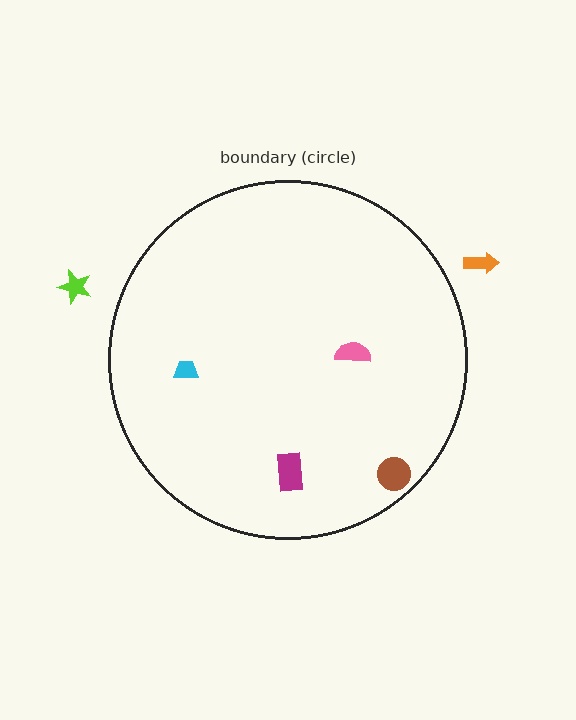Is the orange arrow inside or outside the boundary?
Outside.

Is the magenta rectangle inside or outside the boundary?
Inside.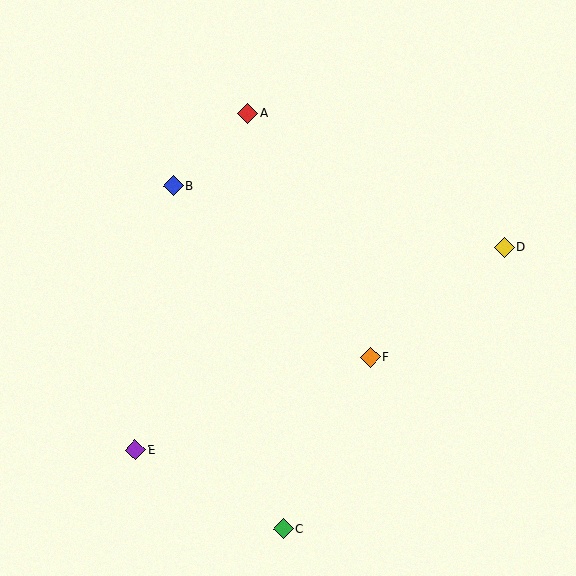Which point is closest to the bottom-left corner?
Point E is closest to the bottom-left corner.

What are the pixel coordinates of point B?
Point B is at (173, 186).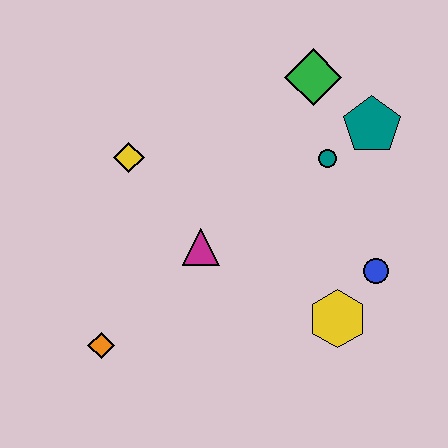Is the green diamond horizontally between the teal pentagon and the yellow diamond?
Yes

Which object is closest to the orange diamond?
The magenta triangle is closest to the orange diamond.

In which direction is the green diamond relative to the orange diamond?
The green diamond is above the orange diamond.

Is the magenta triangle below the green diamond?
Yes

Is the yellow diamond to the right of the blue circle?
No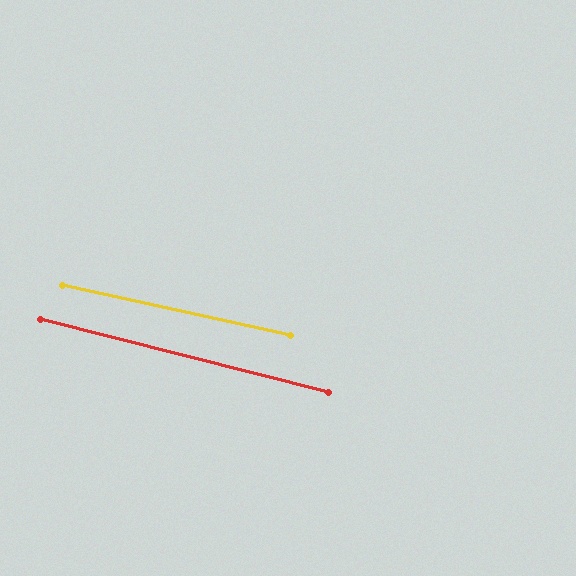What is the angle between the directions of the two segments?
Approximately 2 degrees.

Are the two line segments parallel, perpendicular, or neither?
Parallel — their directions differ by only 1.8°.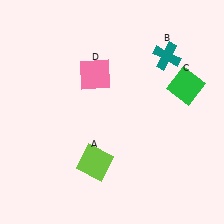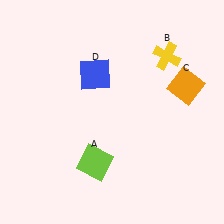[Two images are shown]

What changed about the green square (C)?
In Image 1, C is green. In Image 2, it changed to orange.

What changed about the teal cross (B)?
In Image 1, B is teal. In Image 2, it changed to yellow.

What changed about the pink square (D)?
In Image 1, D is pink. In Image 2, it changed to blue.